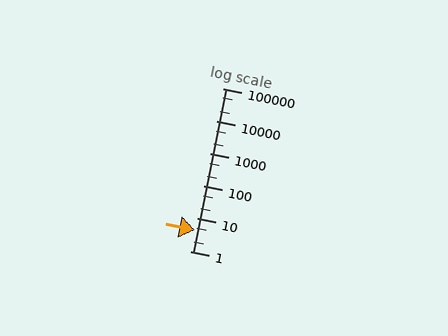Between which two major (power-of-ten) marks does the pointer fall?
The pointer is between 1 and 10.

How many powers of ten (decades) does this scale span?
The scale spans 5 decades, from 1 to 100000.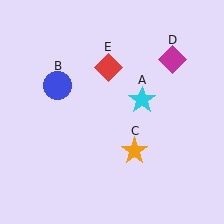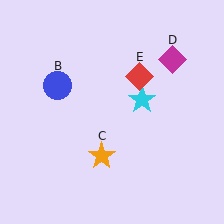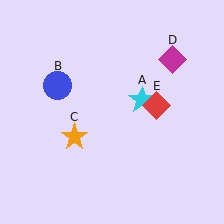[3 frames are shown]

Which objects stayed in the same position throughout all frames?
Cyan star (object A) and blue circle (object B) and magenta diamond (object D) remained stationary.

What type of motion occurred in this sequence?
The orange star (object C), red diamond (object E) rotated clockwise around the center of the scene.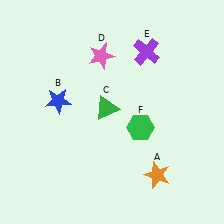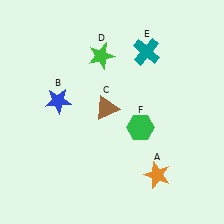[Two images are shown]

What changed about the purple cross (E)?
In Image 1, E is purple. In Image 2, it changed to teal.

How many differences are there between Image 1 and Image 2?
There are 3 differences between the two images.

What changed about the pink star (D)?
In Image 1, D is pink. In Image 2, it changed to green.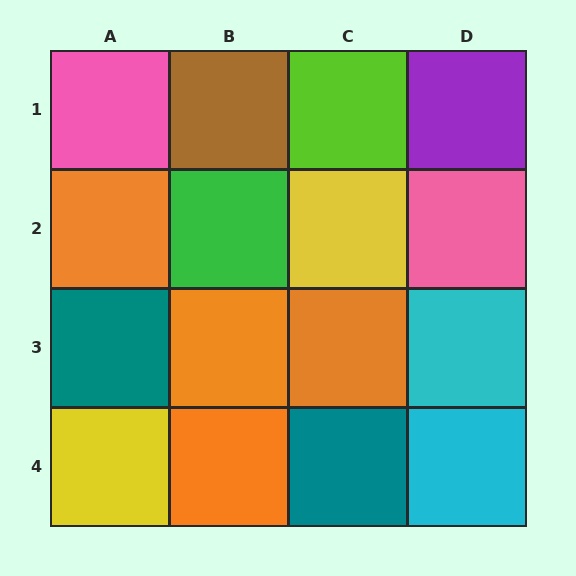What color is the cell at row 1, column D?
Purple.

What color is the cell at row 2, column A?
Orange.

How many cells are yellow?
2 cells are yellow.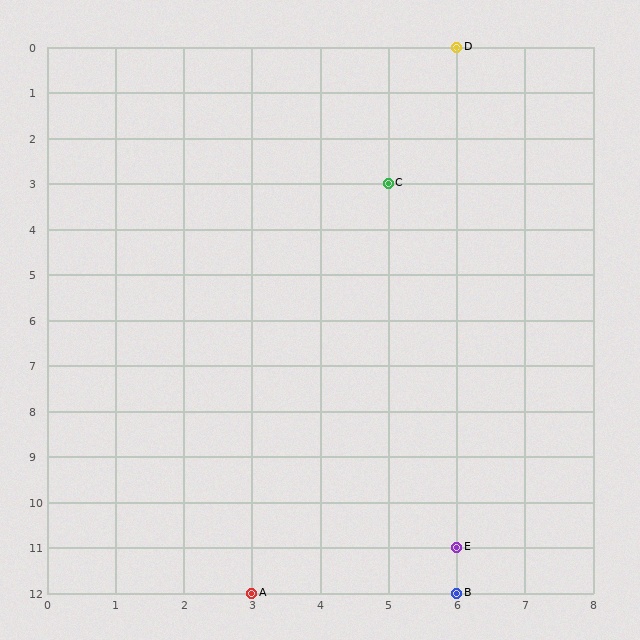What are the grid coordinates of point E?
Point E is at grid coordinates (6, 11).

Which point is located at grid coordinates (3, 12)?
Point A is at (3, 12).